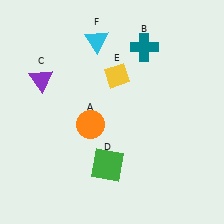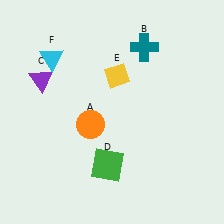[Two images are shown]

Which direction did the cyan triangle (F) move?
The cyan triangle (F) moved left.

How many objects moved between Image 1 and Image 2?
1 object moved between the two images.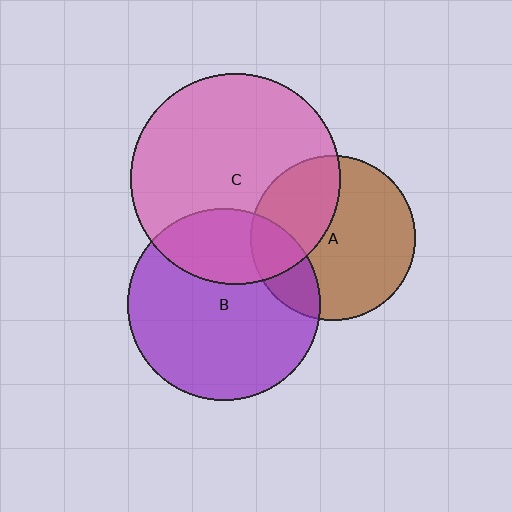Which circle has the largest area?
Circle C (pink).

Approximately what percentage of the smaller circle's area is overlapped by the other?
Approximately 30%.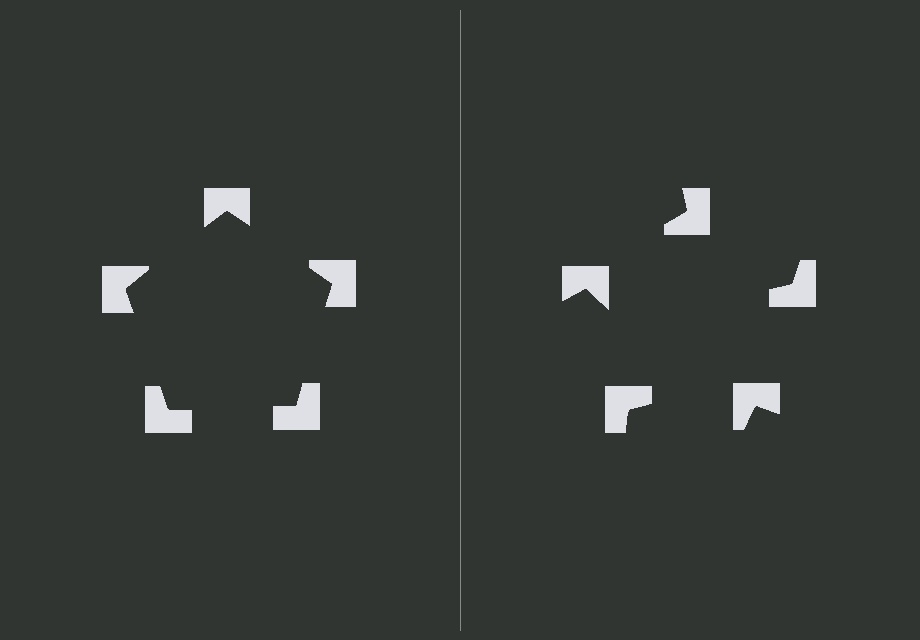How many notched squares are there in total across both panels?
10 — 5 on each side.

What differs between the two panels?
The notched squares are positioned identically on both sides; only the wedge orientations differ. On the left they align to a pentagon; on the right they are misaligned.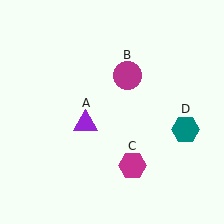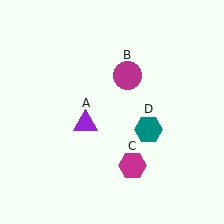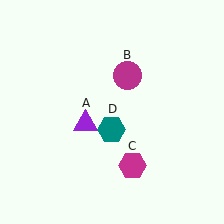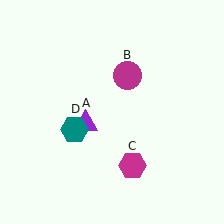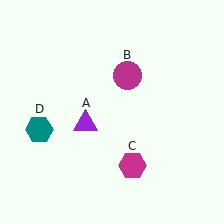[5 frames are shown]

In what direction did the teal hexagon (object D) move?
The teal hexagon (object D) moved left.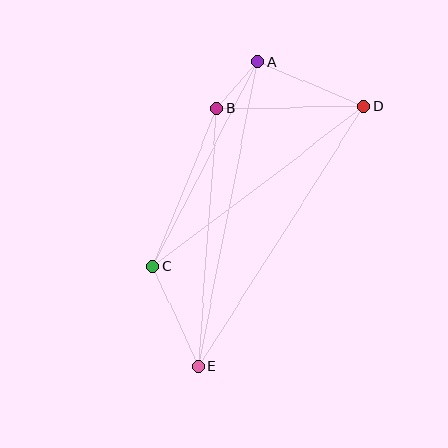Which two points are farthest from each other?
Points A and E are farthest from each other.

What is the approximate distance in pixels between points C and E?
The distance between C and E is approximately 109 pixels.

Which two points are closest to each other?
Points A and B are closest to each other.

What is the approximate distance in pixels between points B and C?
The distance between B and C is approximately 171 pixels.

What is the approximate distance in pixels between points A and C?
The distance between A and C is approximately 230 pixels.